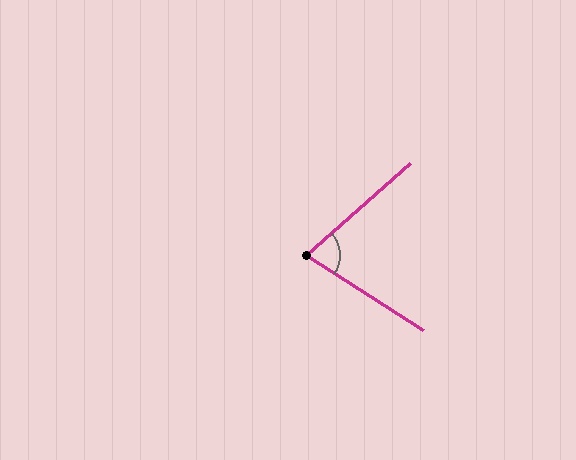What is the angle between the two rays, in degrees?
Approximately 75 degrees.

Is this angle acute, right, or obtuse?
It is acute.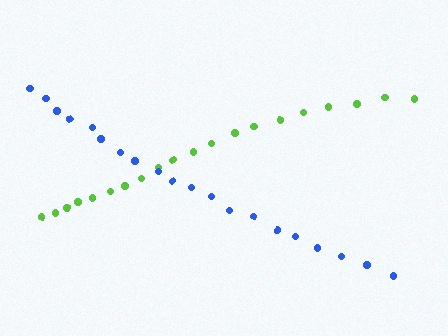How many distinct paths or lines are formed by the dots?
There are 2 distinct paths.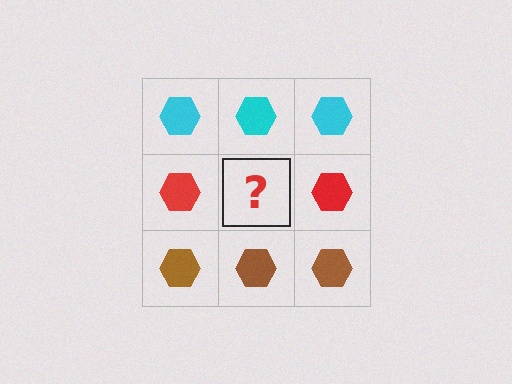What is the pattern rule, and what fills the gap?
The rule is that each row has a consistent color. The gap should be filled with a red hexagon.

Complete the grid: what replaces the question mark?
The question mark should be replaced with a red hexagon.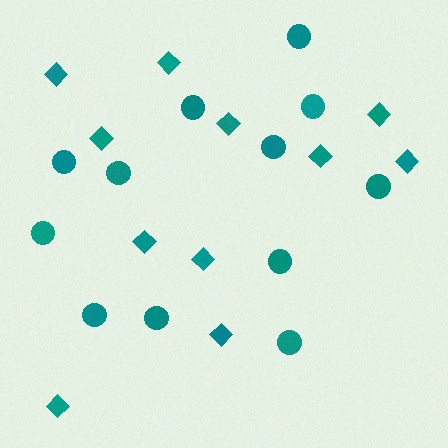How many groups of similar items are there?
There are 2 groups: one group of circles (12) and one group of diamonds (11).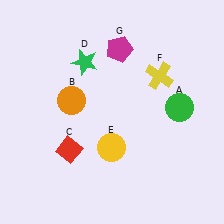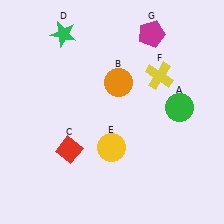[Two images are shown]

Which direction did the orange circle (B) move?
The orange circle (B) moved right.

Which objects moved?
The objects that moved are: the orange circle (B), the green star (D), the magenta pentagon (G).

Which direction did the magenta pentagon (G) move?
The magenta pentagon (G) moved right.